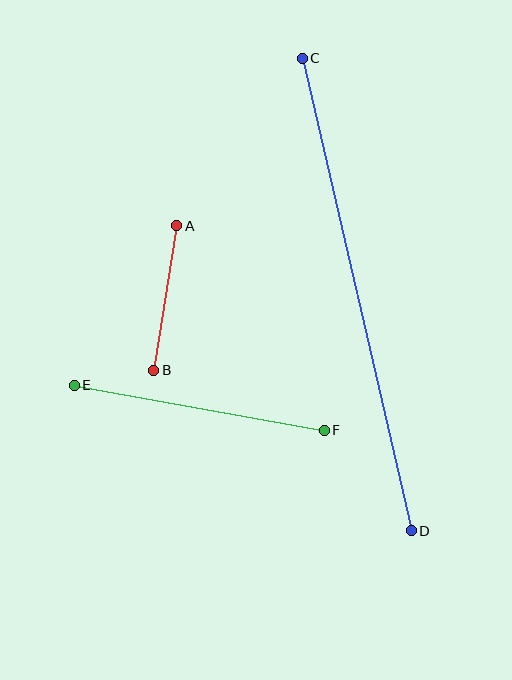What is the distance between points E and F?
The distance is approximately 254 pixels.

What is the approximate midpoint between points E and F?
The midpoint is at approximately (199, 408) pixels.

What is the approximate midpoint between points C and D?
The midpoint is at approximately (357, 295) pixels.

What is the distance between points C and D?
The distance is approximately 485 pixels.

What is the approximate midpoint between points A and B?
The midpoint is at approximately (165, 298) pixels.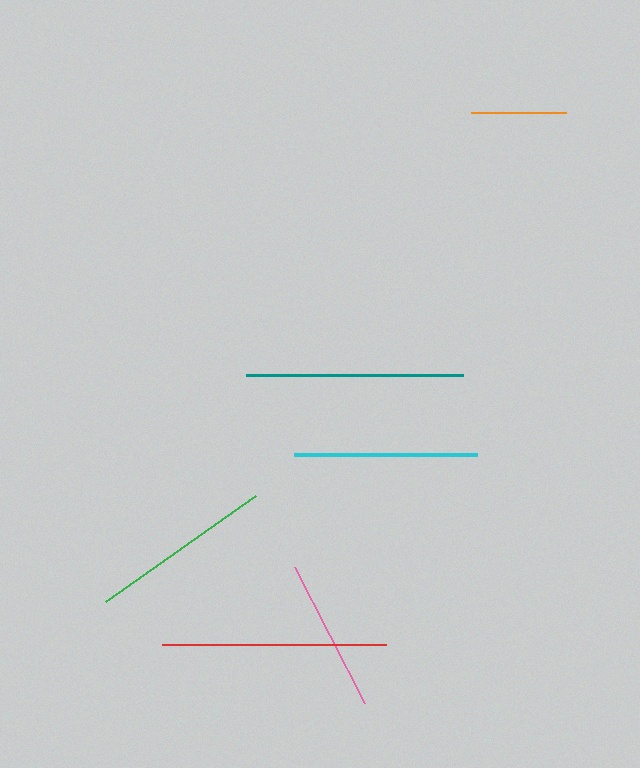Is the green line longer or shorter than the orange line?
The green line is longer than the orange line.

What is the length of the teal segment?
The teal segment is approximately 217 pixels long.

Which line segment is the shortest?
The orange line is the shortest at approximately 95 pixels.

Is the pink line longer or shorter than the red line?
The red line is longer than the pink line.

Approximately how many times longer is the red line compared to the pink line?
The red line is approximately 1.5 times the length of the pink line.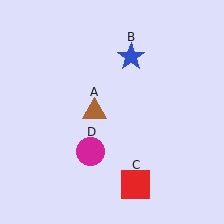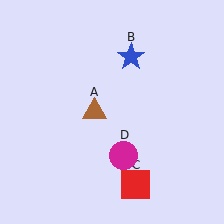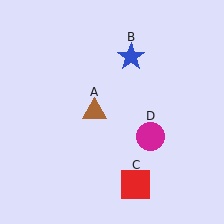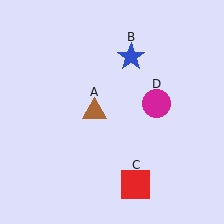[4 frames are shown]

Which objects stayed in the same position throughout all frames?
Brown triangle (object A) and blue star (object B) and red square (object C) remained stationary.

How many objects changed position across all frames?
1 object changed position: magenta circle (object D).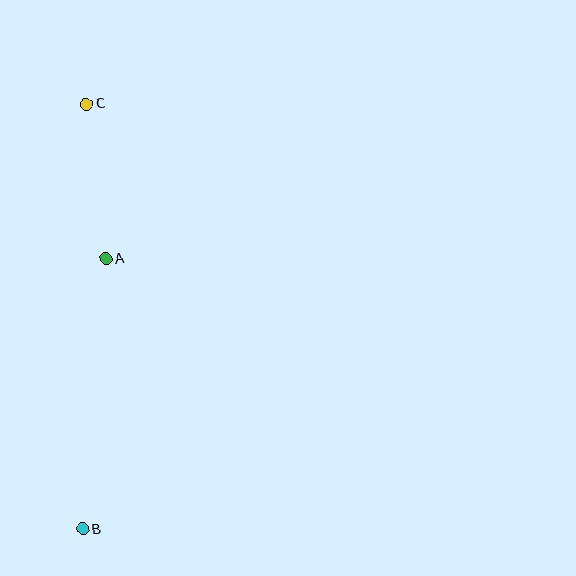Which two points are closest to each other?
Points A and C are closest to each other.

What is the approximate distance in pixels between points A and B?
The distance between A and B is approximately 271 pixels.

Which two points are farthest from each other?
Points B and C are farthest from each other.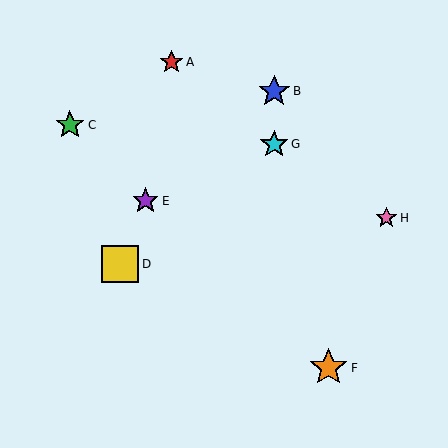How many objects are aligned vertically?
2 objects (B, G) are aligned vertically.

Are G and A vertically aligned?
No, G is at x≈274 and A is at x≈171.